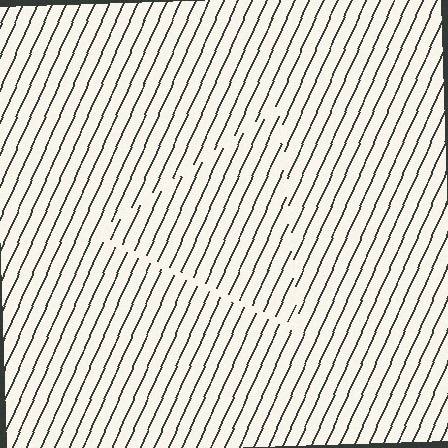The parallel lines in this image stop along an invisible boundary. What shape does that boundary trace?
An illusory triangle. The interior of the shape contains the same grating, shifted by half a period — the contour is defined by the phase discontinuity where line-ends from the inner and outer gratings abut.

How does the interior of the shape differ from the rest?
The interior of the shape contains the same grating, shifted by half a period — the contour is defined by the phase discontinuity where line-ends from the inner and outer gratings abut.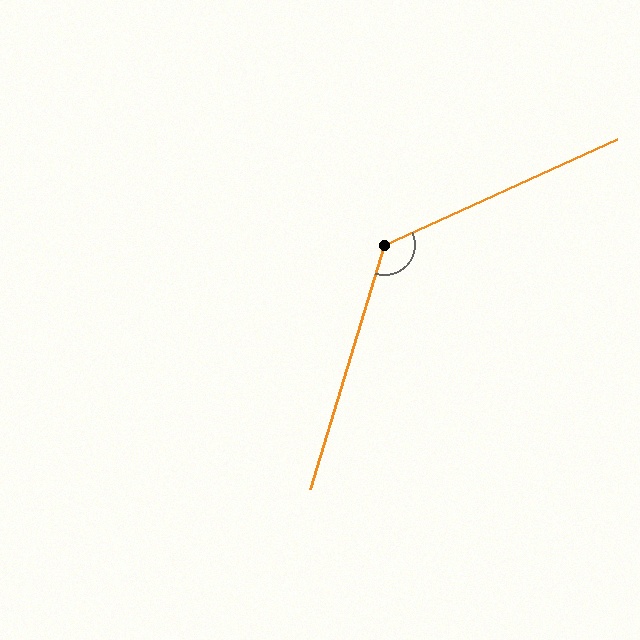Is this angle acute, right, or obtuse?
It is obtuse.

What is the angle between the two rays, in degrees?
Approximately 131 degrees.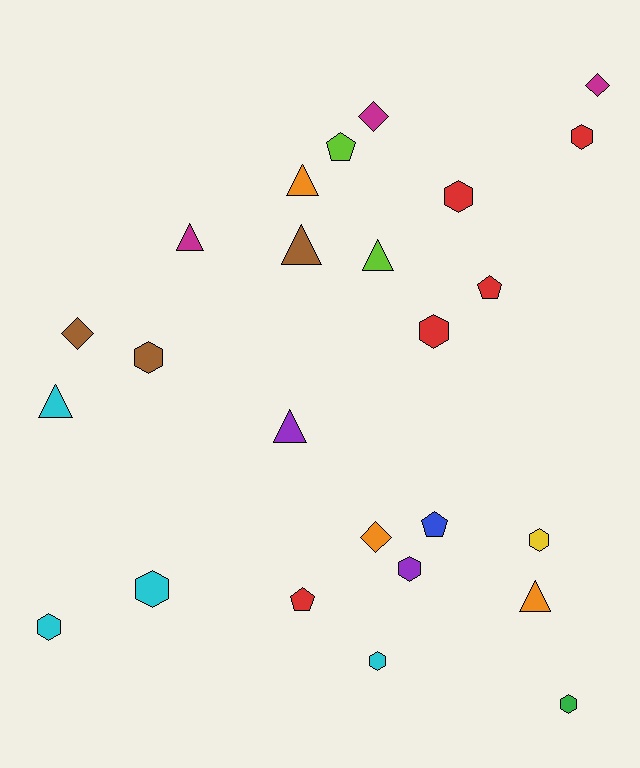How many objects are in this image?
There are 25 objects.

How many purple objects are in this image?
There are 2 purple objects.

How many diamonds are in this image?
There are 4 diamonds.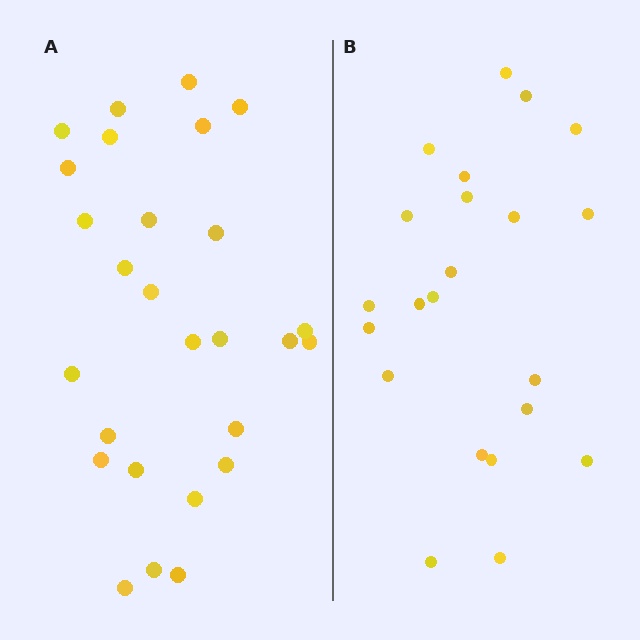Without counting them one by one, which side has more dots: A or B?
Region A (the left region) has more dots.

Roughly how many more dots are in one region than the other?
Region A has about 5 more dots than region B.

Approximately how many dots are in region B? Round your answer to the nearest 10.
About 20 dots. (The exact count is 22, which rounds to 20.)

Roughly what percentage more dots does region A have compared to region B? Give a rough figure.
About 25% more.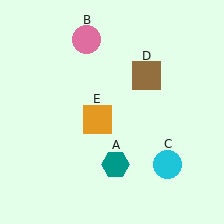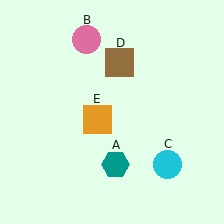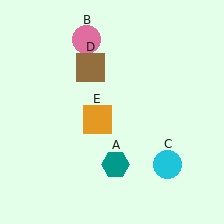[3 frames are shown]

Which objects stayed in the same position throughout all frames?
Teal hexagon (object A) and pink circle (object B) and cyan circle (object C) and orange square (object E) remained stationary.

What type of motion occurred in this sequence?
The brown square (object D) rotated counterclockwise around the center of the scene.